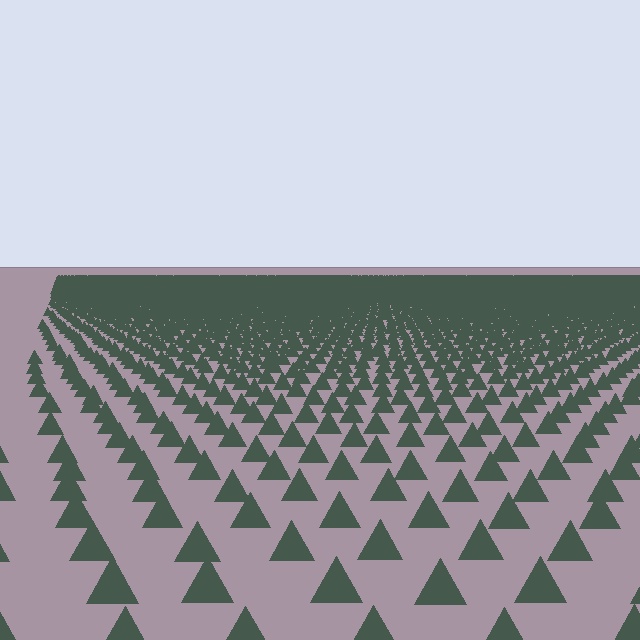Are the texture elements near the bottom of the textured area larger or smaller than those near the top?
Larger. Near the bottom, elements are closer to the viewer and appear at a bigger on-screen size.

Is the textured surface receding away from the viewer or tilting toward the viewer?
The surface is receding away from the viewer. Texture elements get smaller and denser toward the top.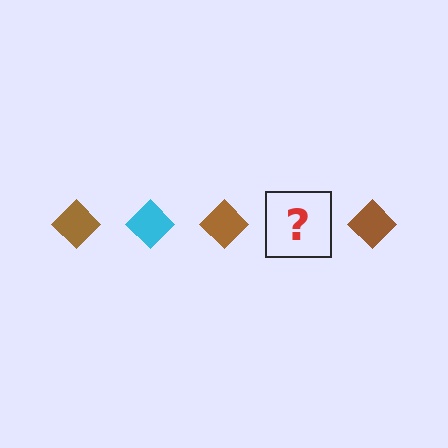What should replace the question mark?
The question mark should be replaced with a cyan diamond.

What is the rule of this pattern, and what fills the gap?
The rule is that the pattern cycles through brown, cyan diamonds. The gap should be filled with a cyan diamond.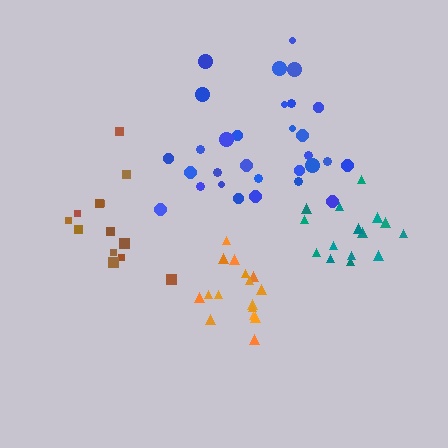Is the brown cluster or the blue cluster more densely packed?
Brown.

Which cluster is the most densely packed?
Orange.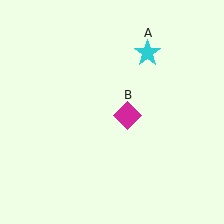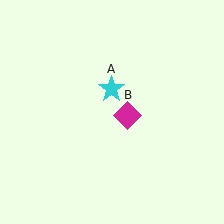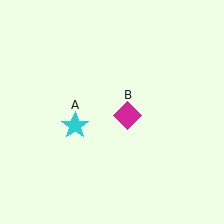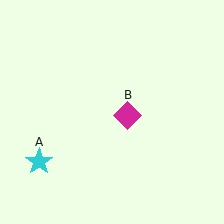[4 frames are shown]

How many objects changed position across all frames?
1 object changed position: cyan star (object A).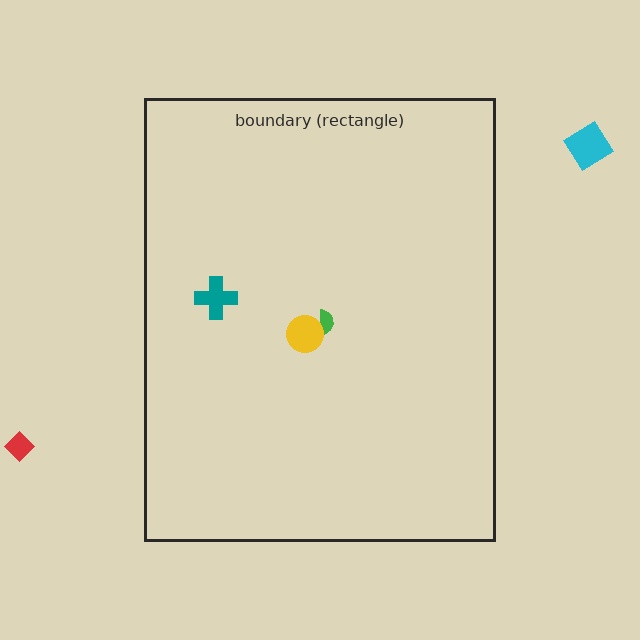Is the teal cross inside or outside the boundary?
Inside.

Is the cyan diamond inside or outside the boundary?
Outside.